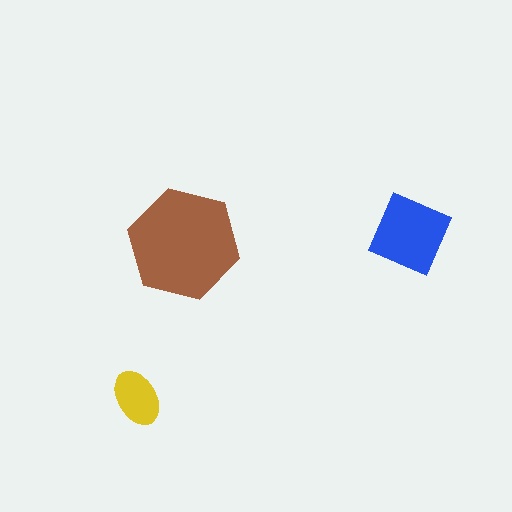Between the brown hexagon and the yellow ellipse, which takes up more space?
The brown hexagon.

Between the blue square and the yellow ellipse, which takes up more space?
The blue square.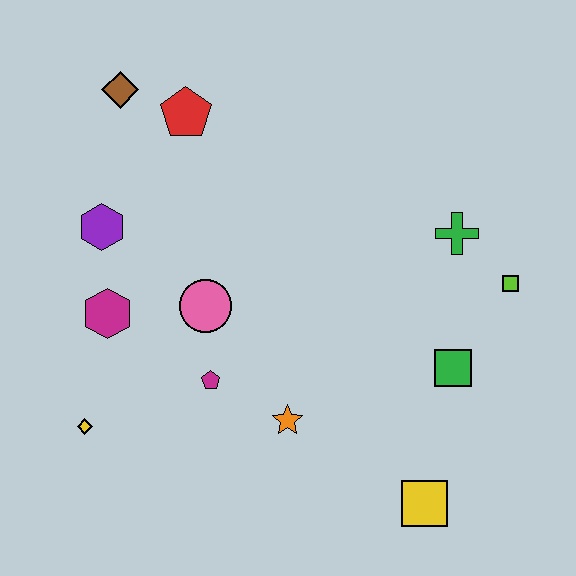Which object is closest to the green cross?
The lime square is closest to the green cross.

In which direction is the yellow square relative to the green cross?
The yellow square is below the green cross.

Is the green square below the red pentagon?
Yes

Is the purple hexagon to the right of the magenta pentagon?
No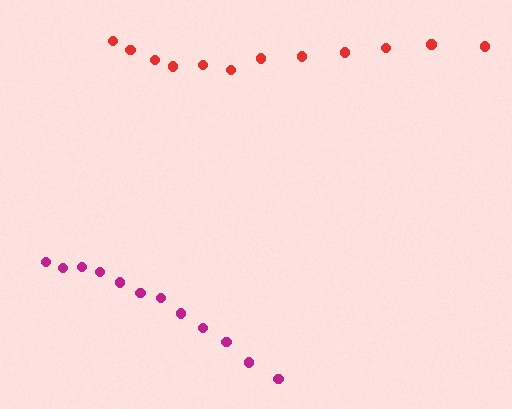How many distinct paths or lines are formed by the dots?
There are 2 distinct paths.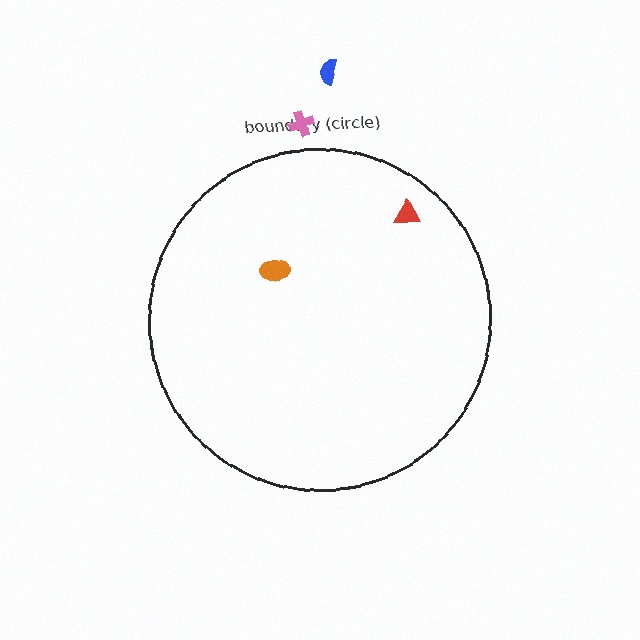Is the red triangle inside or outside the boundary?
Inside.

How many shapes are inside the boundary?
2 inside, 2 outside.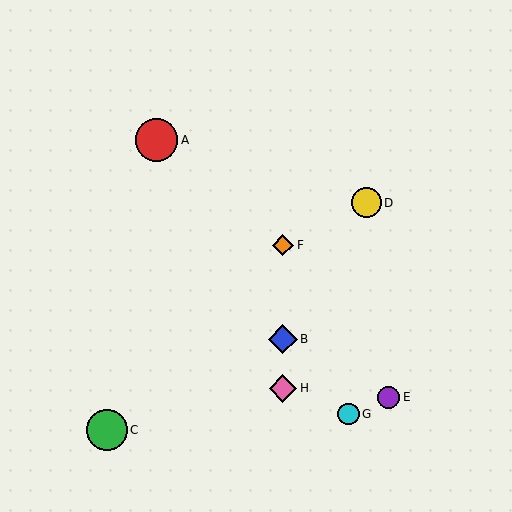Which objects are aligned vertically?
Objects B, F, H are aligned vertically.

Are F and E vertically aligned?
No, F is at x≈283 and E is at x≈389.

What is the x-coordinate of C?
Object C is at x≈107.